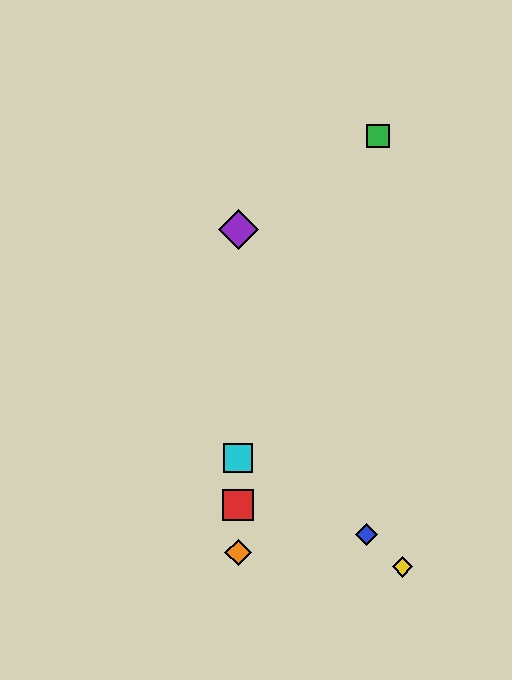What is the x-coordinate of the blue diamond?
The blue diamond is at x≈367.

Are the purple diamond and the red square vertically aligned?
Yes, both are at x≈238.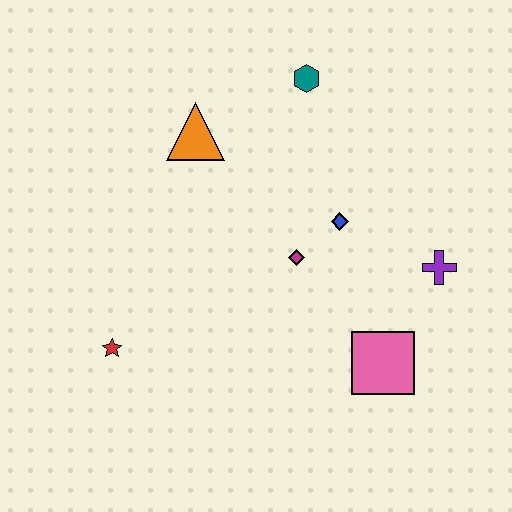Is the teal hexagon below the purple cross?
No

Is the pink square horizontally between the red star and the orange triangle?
No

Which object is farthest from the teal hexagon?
The red star is farthest from the teal hexagon.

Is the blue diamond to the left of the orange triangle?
No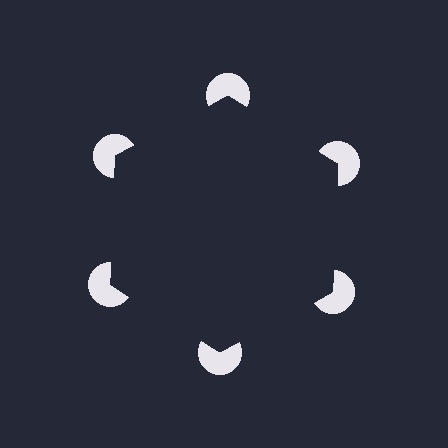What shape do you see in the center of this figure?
An illusory hexagon — its edges are inferred from the aligned wedge cuts in the pac-man discs, not physically drawn.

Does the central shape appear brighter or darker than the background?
It typically appears slightly darker than the background, even though no actual brightness change is drawn.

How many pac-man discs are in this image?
There are 6 — one at each vertex of the illusory hexagon.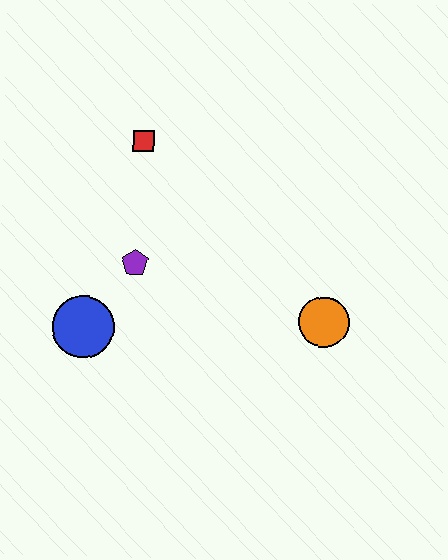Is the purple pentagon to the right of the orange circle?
No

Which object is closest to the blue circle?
The purple pentagon is closest to the blue circle.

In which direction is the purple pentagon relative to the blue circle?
The purple pentagon is above the blue circle.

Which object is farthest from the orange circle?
The red square is farthest from the orange circle.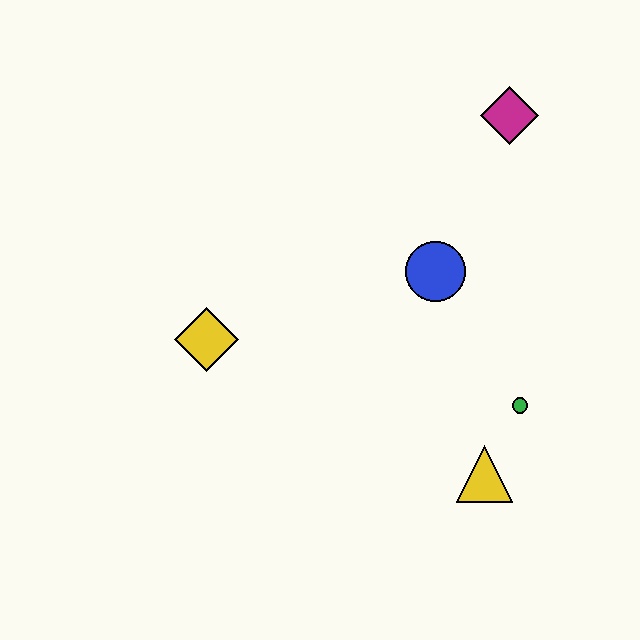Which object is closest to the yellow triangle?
The green circle is closest to the yellow triangle.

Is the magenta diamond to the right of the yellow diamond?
Yes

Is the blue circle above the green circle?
Yes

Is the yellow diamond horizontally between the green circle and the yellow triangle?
No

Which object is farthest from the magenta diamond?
The yellow diamond is farthest from the magenta diamond.